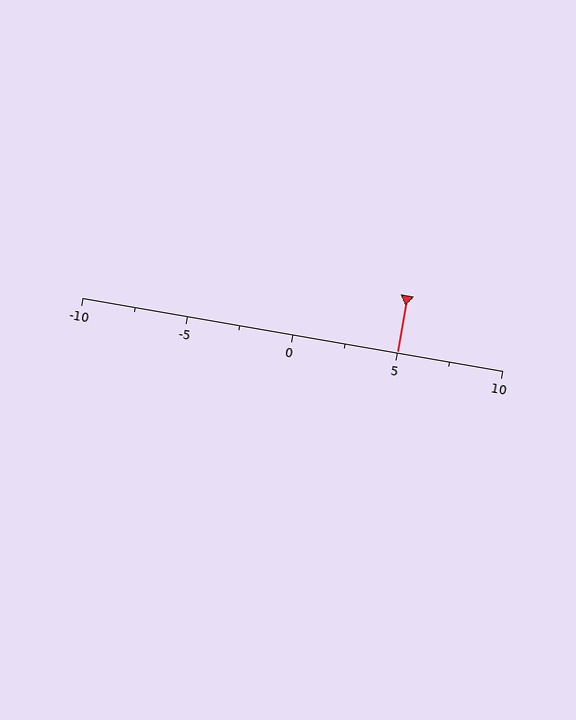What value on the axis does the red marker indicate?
The marker indicates approximately 5.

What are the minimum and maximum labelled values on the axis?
The axis runs from -10 to 10.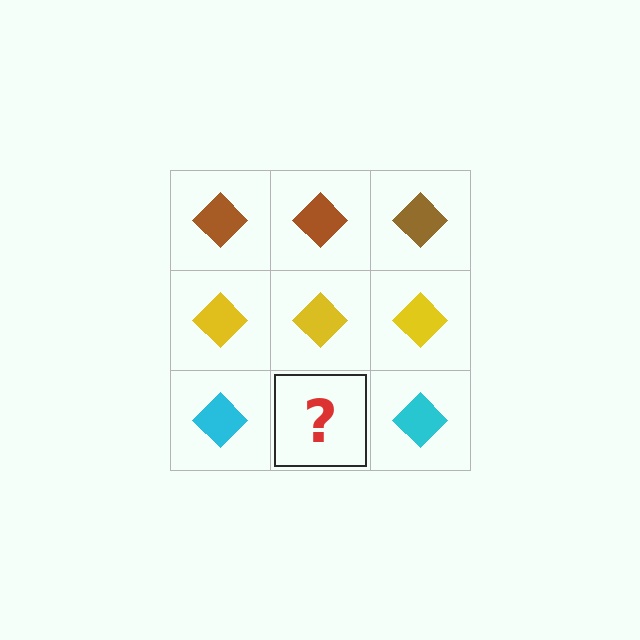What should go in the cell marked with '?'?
The missing cell should contain a cyan diamond.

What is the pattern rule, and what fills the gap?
The rule is that each row has a consistent color. The gap should be filled with a cyan diamond.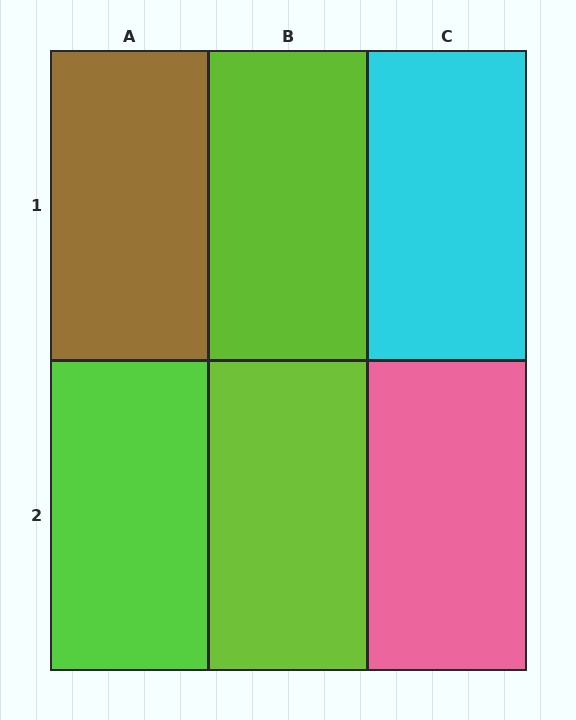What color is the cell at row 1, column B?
Lime.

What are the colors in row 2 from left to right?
Lime, lime, pink.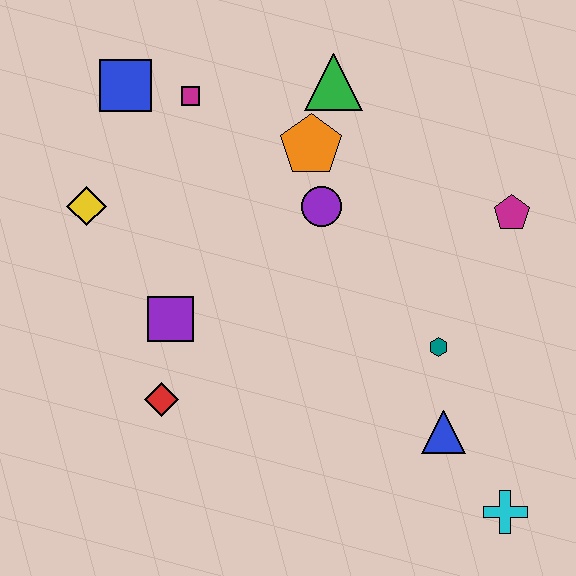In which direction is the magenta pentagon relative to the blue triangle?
The magenta pentagon is above the blue triangle.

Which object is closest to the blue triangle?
The teal hexagon is closest to the blue triangle.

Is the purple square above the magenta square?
No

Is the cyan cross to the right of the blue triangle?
Yes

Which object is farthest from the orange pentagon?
The cyan cross is farthest from the orange pentagon.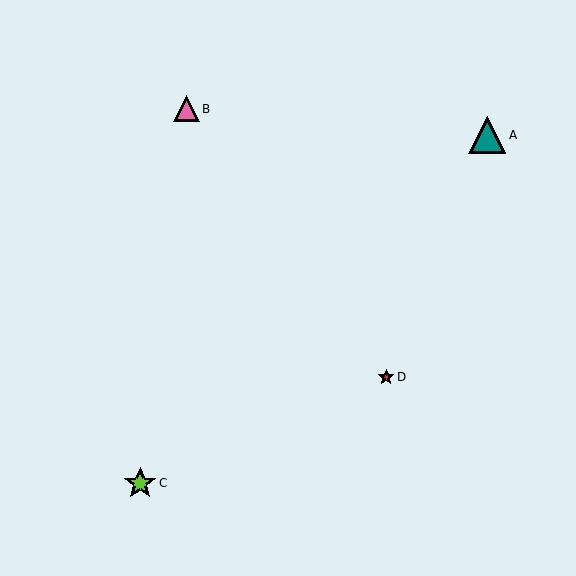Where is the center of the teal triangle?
The center of the teal triangle is at (487, 135).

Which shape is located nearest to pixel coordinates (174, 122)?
The pink triangle (labeled B) at (186, 109) is nearest to that location.